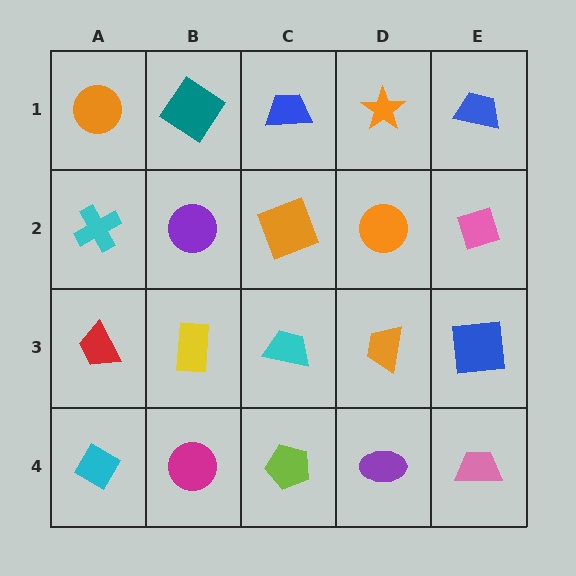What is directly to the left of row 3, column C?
A yellow rectangle.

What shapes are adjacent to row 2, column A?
An orange circle (row 1, column A), a red trapezoid (row 3, column A), a purple circle (row 2, column B).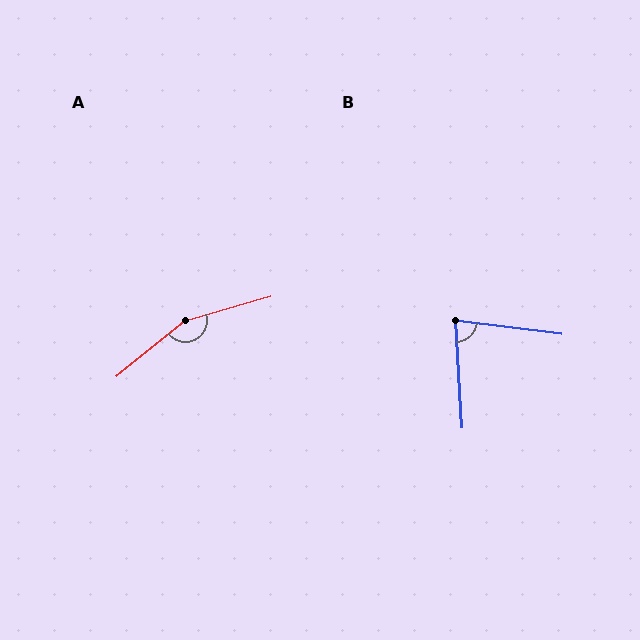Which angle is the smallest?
B, at approximately 79 degrees.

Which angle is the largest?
A, at approximately 157 degrees.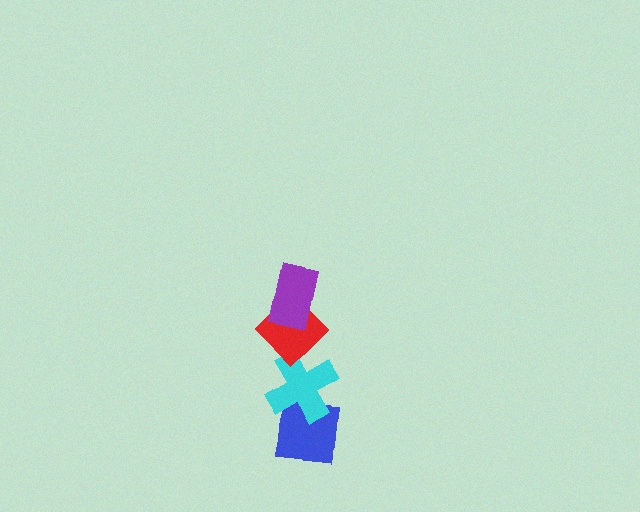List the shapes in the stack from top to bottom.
From top to bottom: the purple rectangle, the red diamond, the cyan cross, the blue square.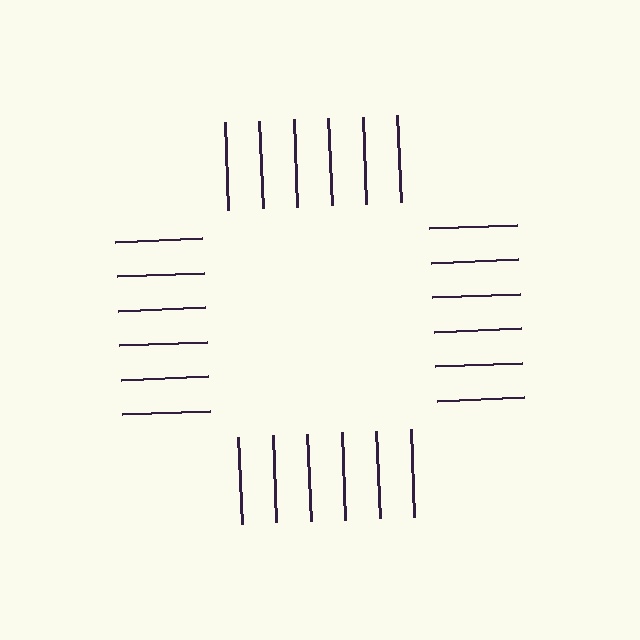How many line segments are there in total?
24 — 6 along each of the 4 edges.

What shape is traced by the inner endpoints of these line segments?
An illusory square — the line segments terminate on its edges but no continuous stroke is drawn.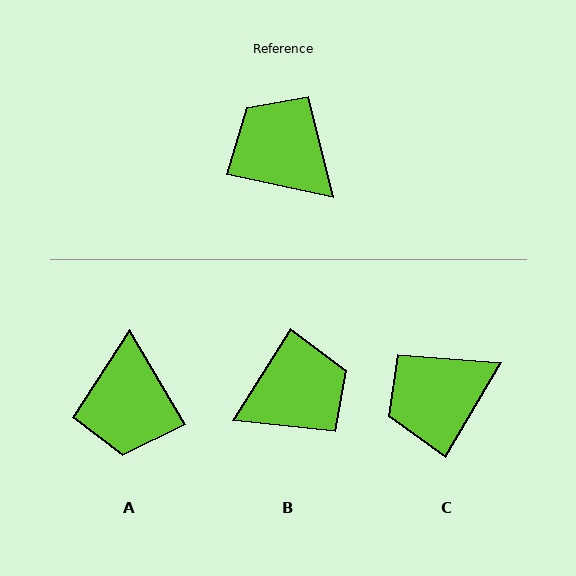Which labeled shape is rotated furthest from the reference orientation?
A, about 133 degrees away.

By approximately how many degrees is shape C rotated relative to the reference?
Approximately 72 degrees counter-clockwise.